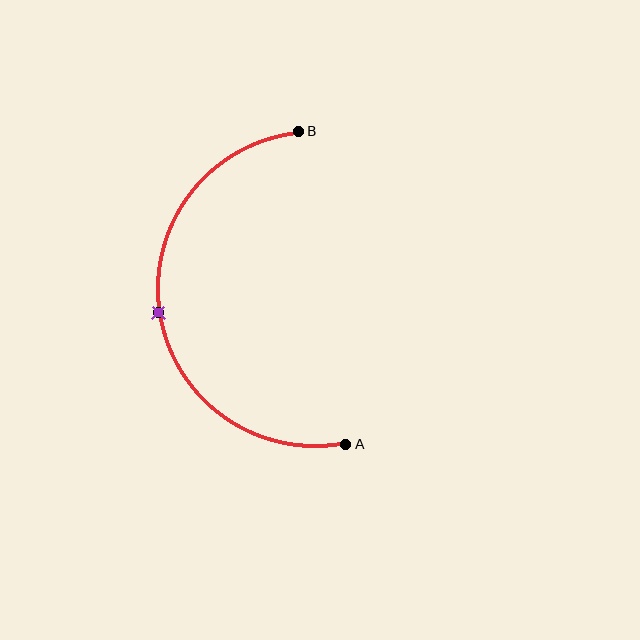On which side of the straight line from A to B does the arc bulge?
The arc bulges to the left of the straight line connecting A and B.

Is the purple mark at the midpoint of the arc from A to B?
Yes. The purple mark lies on the arc at equal arc-length from both A and B — it is the arc midpoint.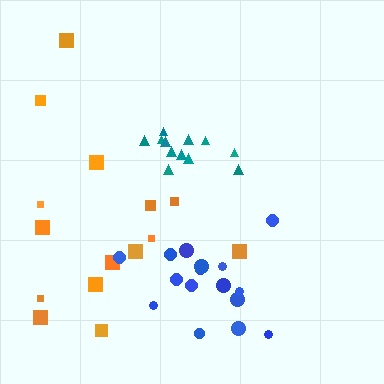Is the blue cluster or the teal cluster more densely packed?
Teal.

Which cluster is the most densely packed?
Teal.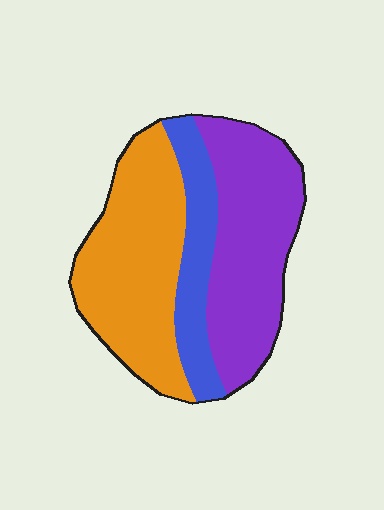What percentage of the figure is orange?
Orange covers roughly 40% of the figure.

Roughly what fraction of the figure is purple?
Purple takes up between a quarter and a half of the figure.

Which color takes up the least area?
Blue, at roughly 20%.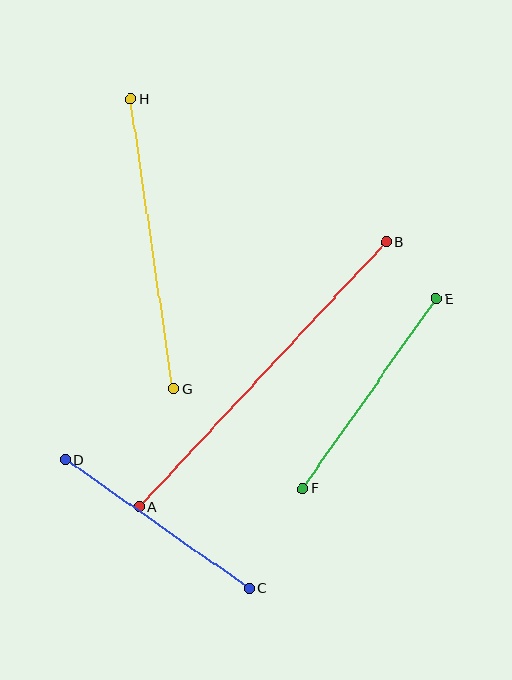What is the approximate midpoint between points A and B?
The midpoint is at approximately (263, 375) pixels.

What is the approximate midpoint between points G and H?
The midpoint is at approximately (152, 244) pixels.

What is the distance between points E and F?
The distance is approximately 232 pixels.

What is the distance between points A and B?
The distance is approximately 362 pixels.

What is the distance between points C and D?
The distance is approximately 224 pixels.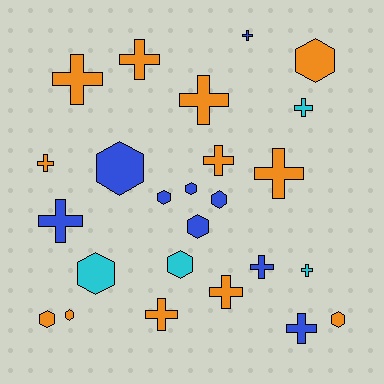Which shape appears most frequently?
Cross, with 14 objects.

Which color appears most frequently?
Orange, with 12 objects.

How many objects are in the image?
There are 25 objects.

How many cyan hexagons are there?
There are 2 cyan hexagons.